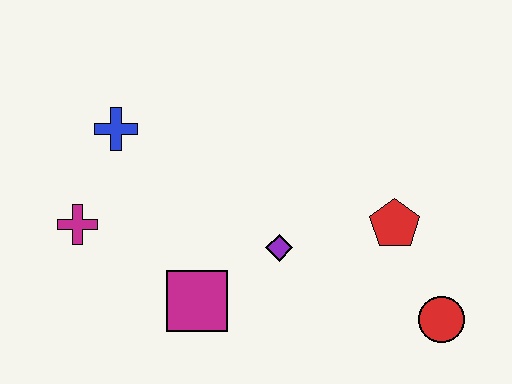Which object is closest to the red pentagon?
The red circle is closest to the red pentagon.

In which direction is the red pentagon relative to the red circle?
The red pentagon is above the red circle.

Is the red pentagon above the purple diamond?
Yes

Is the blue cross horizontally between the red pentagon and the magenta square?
No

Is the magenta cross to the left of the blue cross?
Yes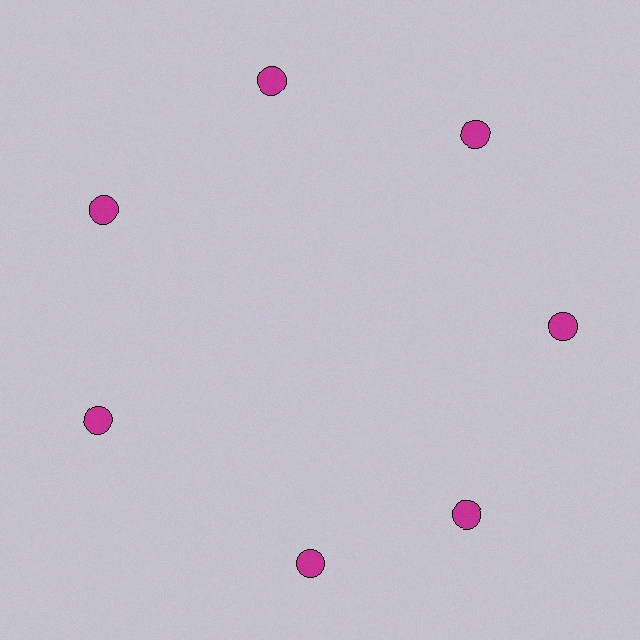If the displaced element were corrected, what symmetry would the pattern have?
It would have 7-fold rotational symmetry — the pattern would map onto itself every 51 degrees.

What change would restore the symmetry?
The symmetry would be restored by rotating it back into even spacing with its neighbors so that all 7 circles sit at equal angles and equal distance from the center.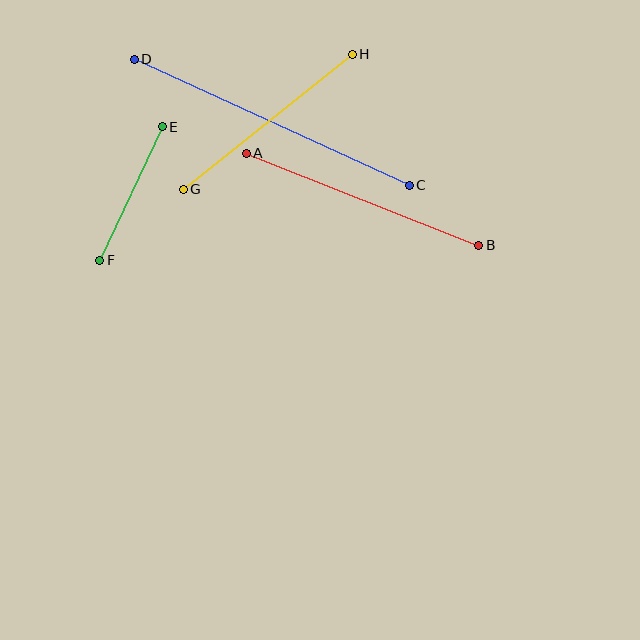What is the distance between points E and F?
The distance is approximately 147 pixels.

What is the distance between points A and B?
The distance is approximately 250 pixels.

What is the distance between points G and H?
The distance is approximately 216 pixels.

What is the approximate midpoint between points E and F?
The midpoint is at approximately (131, 194) pixels.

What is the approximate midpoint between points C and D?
The midpoint is at approximately (272, 122) pixels.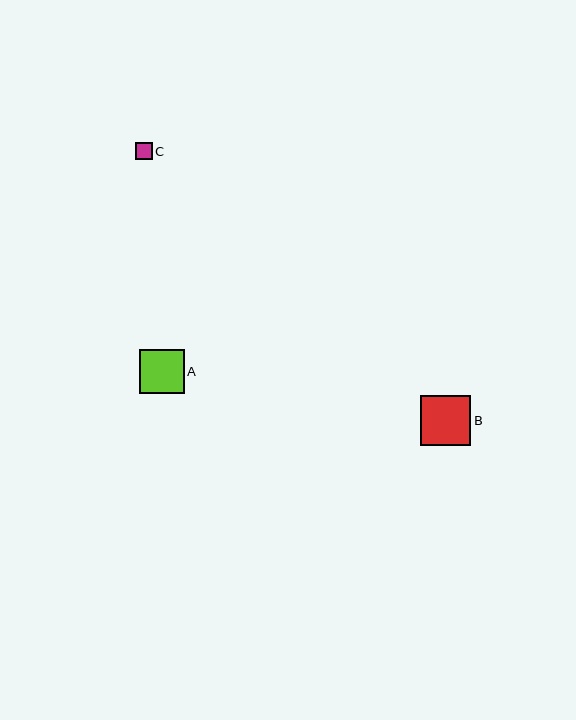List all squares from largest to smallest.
From largest to smallest: B, A, C.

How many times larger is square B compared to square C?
Square B is approximately 3.0 times the size of square C.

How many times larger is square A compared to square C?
Square A is approximately 2.7 times the size of square C.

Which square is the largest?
Square B is the largest with a size of approximately 50 pixels.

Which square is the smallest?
Square C is the smallest with a size of approximately 17 pixels.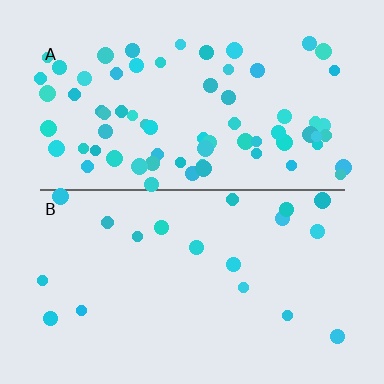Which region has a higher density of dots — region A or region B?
A (the top).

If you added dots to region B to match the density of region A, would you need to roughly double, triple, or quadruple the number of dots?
Approximately quadruple.